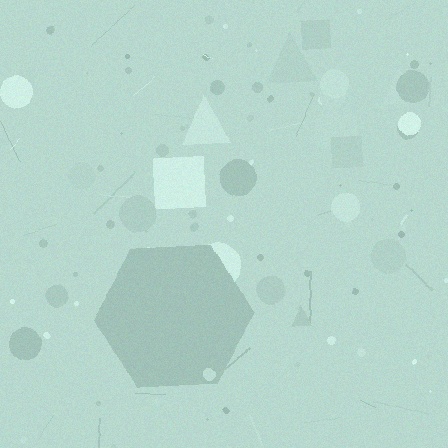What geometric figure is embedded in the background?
A hexagon is embedded in the background.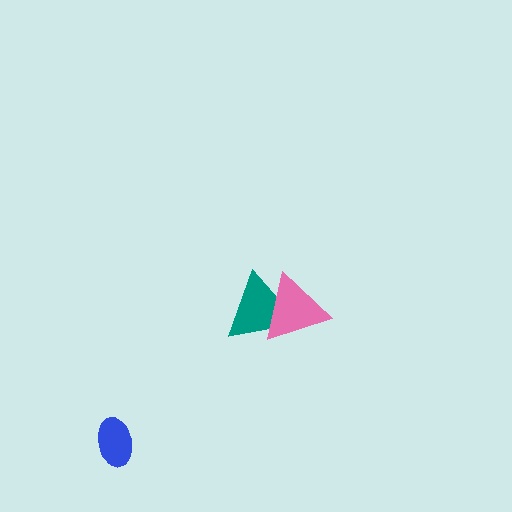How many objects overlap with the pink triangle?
1 object overlaps with the pink triangle.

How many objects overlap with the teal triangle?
1 object overlaps with the teal triangle.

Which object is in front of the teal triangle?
The pink triangle is in front of the teal triangle.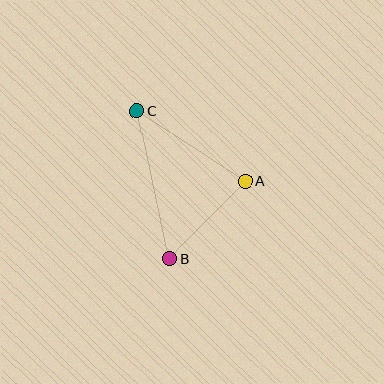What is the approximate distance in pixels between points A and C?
The distance between A and C is approximately 129 pixels.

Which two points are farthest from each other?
Points B and C are farthest from each other.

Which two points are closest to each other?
Points A and B are closest to each other.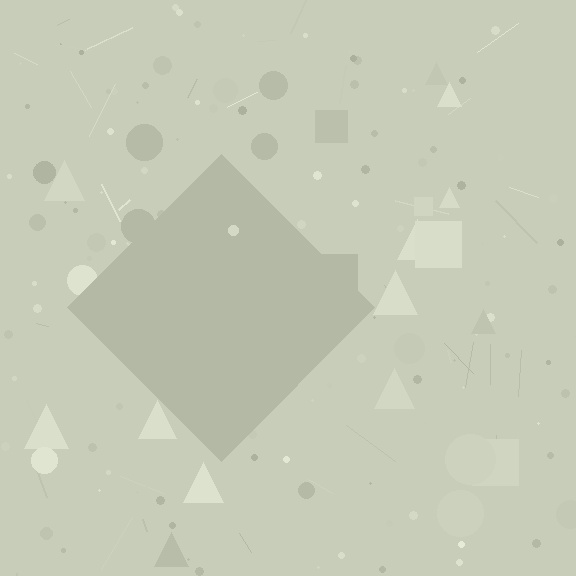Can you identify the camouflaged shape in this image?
The camouflaged shape is a diamond.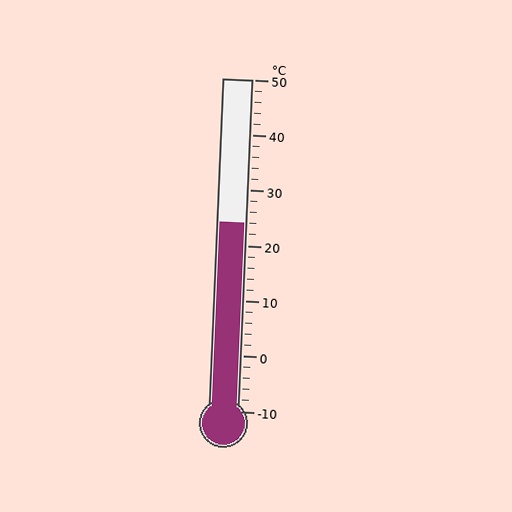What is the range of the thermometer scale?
The thermometer scale ranges from -10°C to 50°C.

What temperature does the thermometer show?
The thermometer shows approximately 24°C.